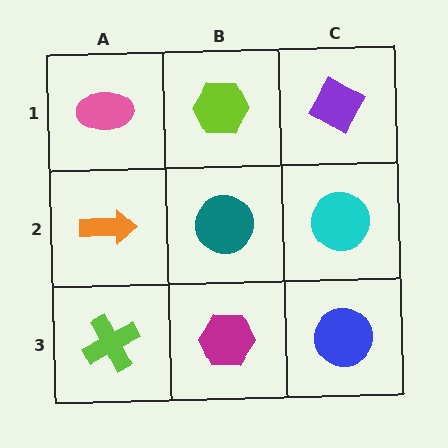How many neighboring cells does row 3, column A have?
2.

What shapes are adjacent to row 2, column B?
A lime hexagon (row 1, column B), a magenta hexagon (row 3, column B), an orange arrow (row 2, column A), a cyan circle (row 2, column C).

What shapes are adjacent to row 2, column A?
A pink ellipse (row 1, column A), a lime cross (row 3, column A), a teal circle (row 2, column B).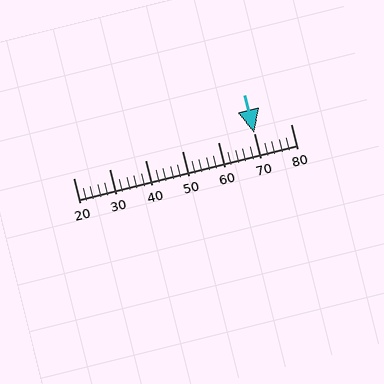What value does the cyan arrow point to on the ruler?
The cyan arrow points to approximately 70.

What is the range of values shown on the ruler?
The ruler shows values from 20 to 80.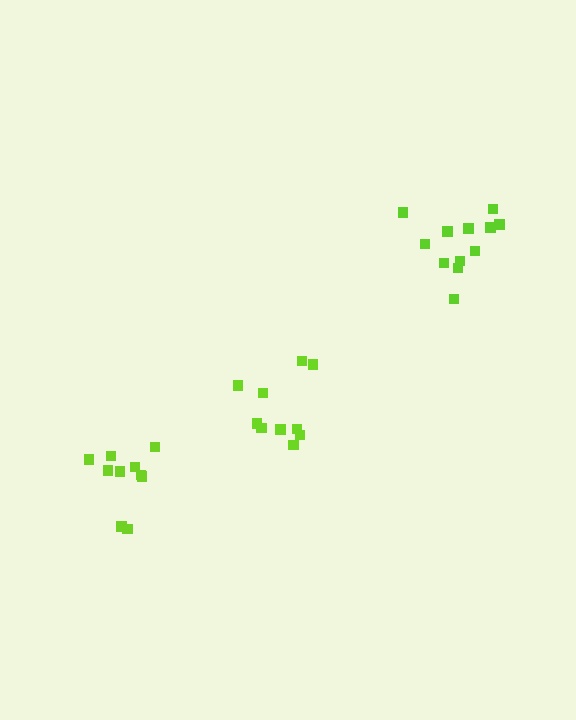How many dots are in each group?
Group 1: 10 dots, Group 2: 10 dots, Group 3: 12 dots (32 total).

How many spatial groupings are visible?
There are 3 spatial groupings.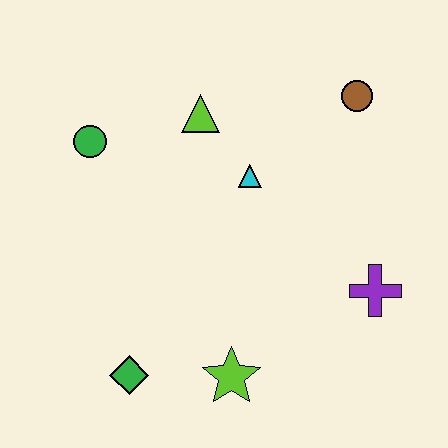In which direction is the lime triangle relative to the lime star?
The lime triangle is above the lime star.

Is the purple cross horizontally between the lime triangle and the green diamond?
No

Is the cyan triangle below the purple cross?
No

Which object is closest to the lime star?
The green diamond is closest to the lime star.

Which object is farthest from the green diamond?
The brown circle is farthest from the green diamond.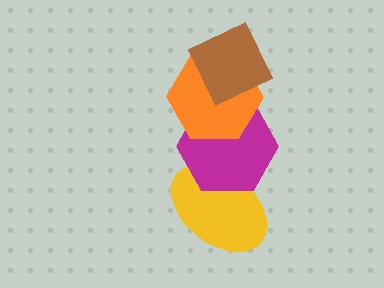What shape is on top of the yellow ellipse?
The magenta hexagon is on top of the yellow ellipse.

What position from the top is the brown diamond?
The brown diamond is 1st from the top.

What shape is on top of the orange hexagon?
The brown diamond is on top of the orange hexagon.